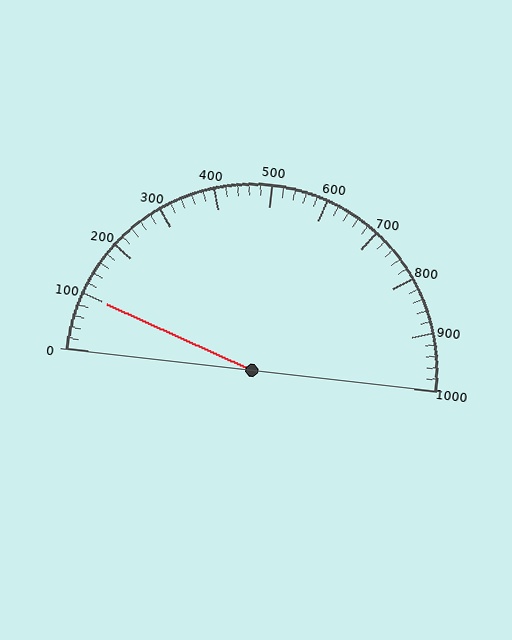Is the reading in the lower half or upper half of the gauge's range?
The reading is in the lower half of the range (0 to 1000).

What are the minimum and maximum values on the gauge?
The gauge ranges from 0 to 1000.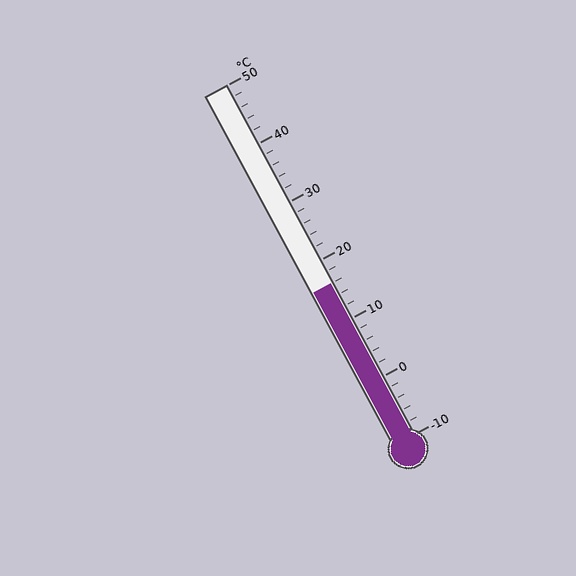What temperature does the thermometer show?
The thermometer shows approximately 16°C.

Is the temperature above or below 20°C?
The temperature is below 20°C.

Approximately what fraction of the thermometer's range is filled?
The thermometer is filled to approximately 45% of its range.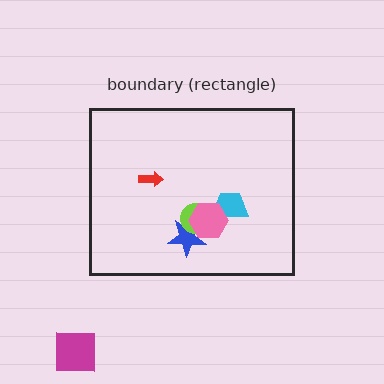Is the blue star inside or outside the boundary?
Inside.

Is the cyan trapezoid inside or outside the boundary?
Inside.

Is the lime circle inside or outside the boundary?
Inside.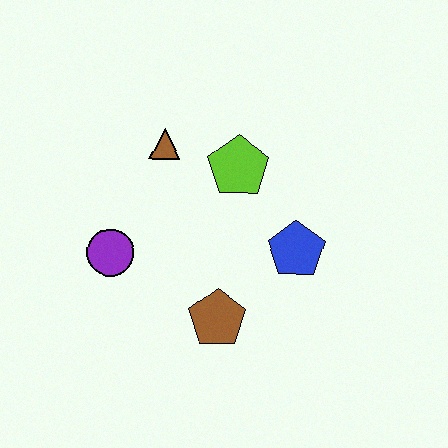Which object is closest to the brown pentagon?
The blue pentagon is closest to the brown pentagon.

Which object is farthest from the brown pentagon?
The brown triangle is farthest from the brown pentagon.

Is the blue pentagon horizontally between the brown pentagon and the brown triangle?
No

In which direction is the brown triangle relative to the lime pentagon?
The brown triangle is to the left of the lime pentagon.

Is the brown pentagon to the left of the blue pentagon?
Yes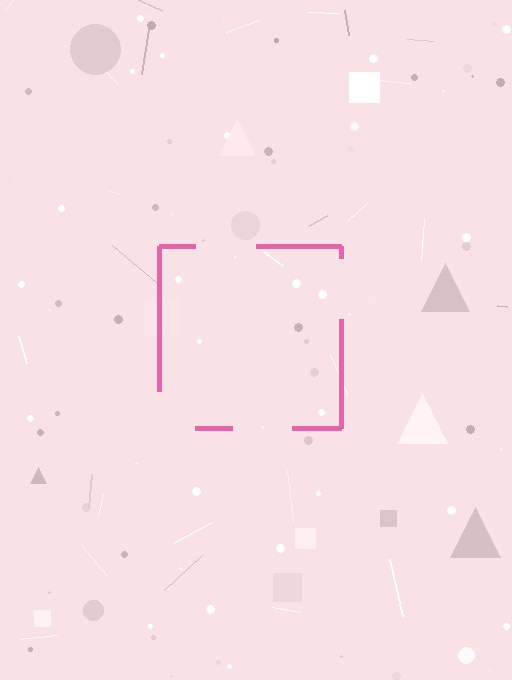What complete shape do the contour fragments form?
The contour fragments form a square.